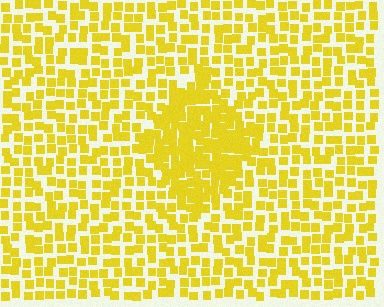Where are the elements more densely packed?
The elements are more densely packed inside the diamond boundary.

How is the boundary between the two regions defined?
The boundary is defined by a change in element density (approximately 1.9x ratio). All elements are the same color, size, and shape.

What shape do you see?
I see a diamond.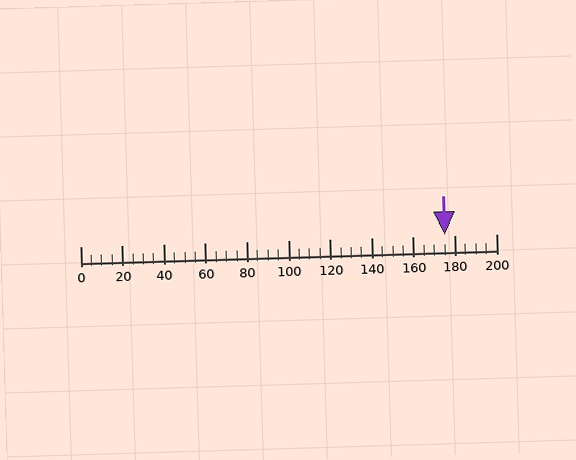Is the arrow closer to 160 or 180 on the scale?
The arrow is closer to 180.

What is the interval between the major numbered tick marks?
The major tick marks are spaced 20 units apart.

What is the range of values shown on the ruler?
The ruler shows values from 0 to 200.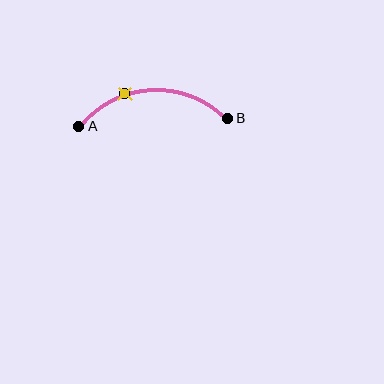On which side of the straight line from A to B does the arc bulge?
The arc bulges above the straight line connecting A and B.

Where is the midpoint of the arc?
The arc midpoint is the point on the curve farthest from the straight line joining A and B. It sits above that line.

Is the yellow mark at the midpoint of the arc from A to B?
No. The yellow mark lies on the arc but is closer to endpoint A. The arc midpoint would be at the point on the curve equidistant along the arc from both A and B.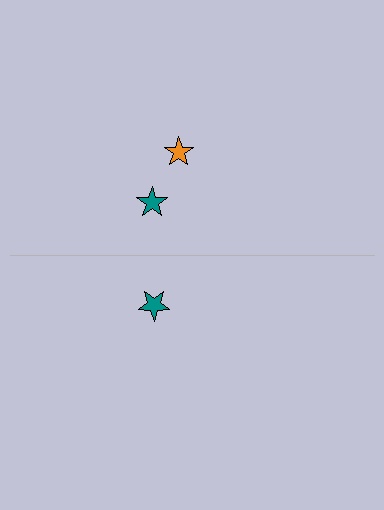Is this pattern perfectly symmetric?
No, the pattern is not perfectly symmetric. A orange star is missing from the bottom side.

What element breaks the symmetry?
A orange star is missing from the bottom side.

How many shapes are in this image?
There are 3 shapes in this image.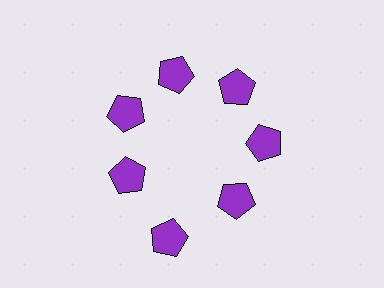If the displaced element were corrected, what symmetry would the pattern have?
It would have 7-fold rotational symmetry — the pattern would map onto itself every 51 degrees.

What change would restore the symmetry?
The symmetry would be restored by moving it inward, back onto the ring so that all 7 pentagons sit at equal angles and equal distance from the center.